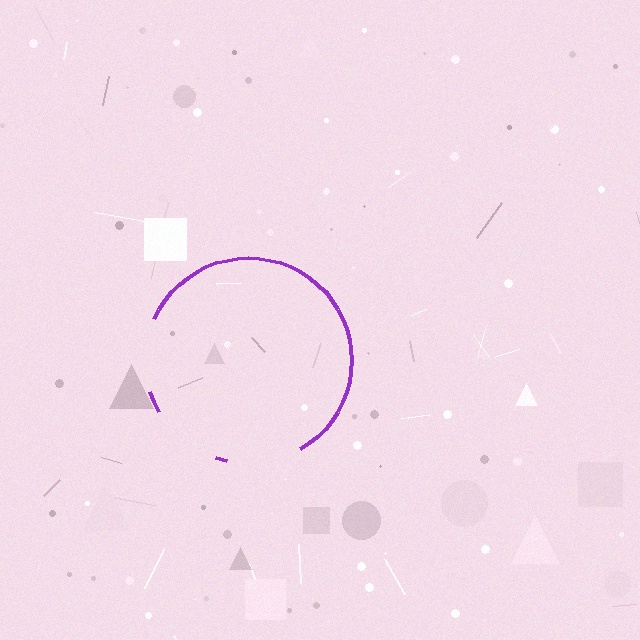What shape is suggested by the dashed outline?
The dashed outline suggests a circle.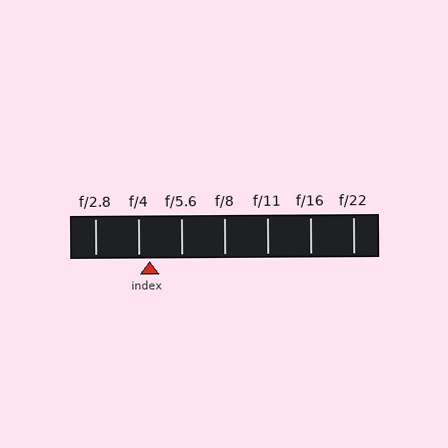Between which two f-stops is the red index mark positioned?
The index mark is between f/4 and f/5.6.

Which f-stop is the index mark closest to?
The index mark is closest to f/4.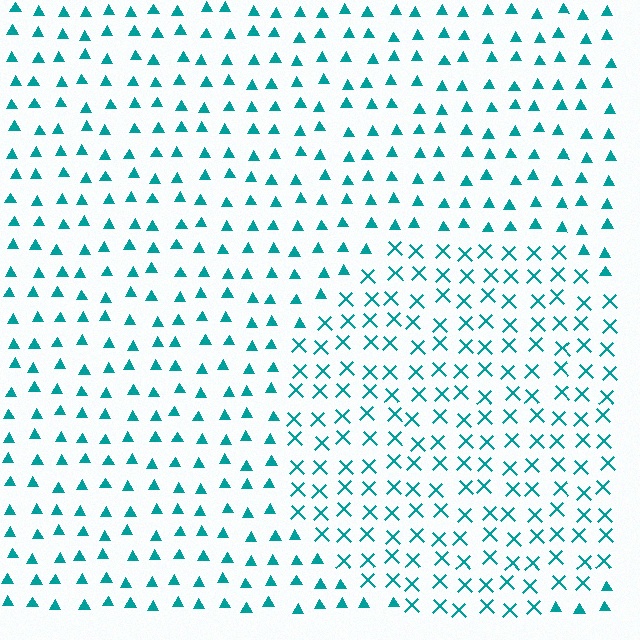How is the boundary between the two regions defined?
The boundary is defined by a change in element shape: X marks inside vs. triangles outside. All elements share the same color and spacing.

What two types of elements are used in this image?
The image uses X marks inside the circle region and triangles outside it.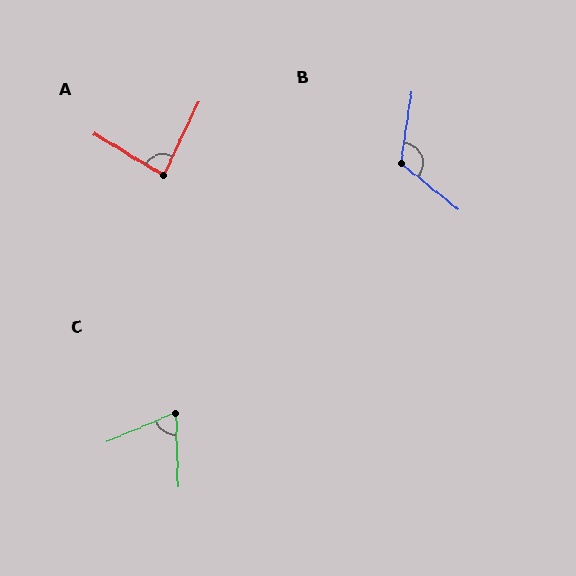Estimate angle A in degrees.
Approximately 84 degrees.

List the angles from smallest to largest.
C (69°), A (84°), B (120°).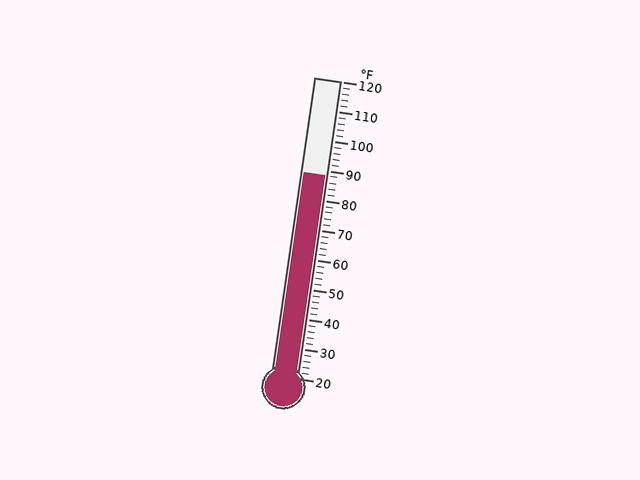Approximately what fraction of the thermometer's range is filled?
The thermometer is filled to approximately 70% of its range.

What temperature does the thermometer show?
The thermometer shows approximately 88°F.